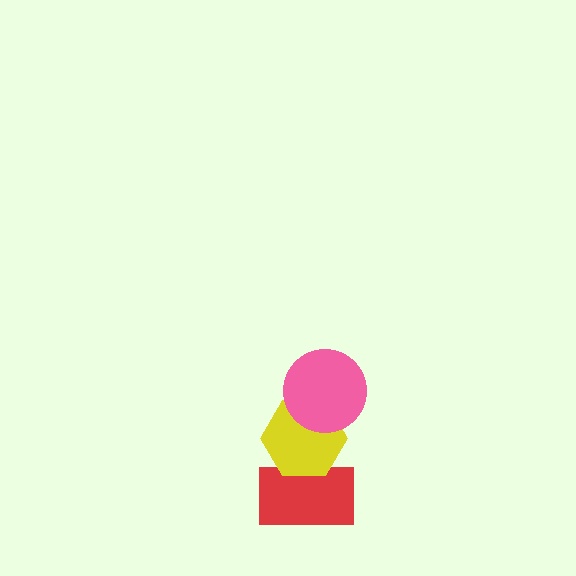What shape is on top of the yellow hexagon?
The pink circle is on top of the yellow hexagon.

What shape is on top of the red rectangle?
The yellow hexagon is on top of the red rectangle.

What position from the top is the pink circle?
The pink circle is 1st from the top.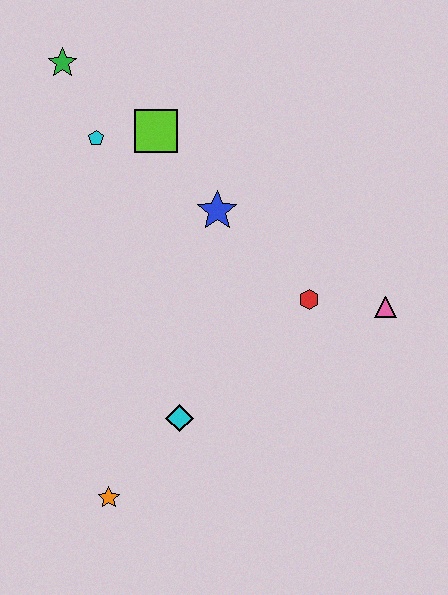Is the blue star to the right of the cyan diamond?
Yes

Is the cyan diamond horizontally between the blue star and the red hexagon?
No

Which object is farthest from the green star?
The orange star is farthest from the green star.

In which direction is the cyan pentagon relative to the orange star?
The cyan pentagon is above the orange star.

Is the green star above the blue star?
Yes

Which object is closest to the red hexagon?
The pink triangle is closest to the red hexagon.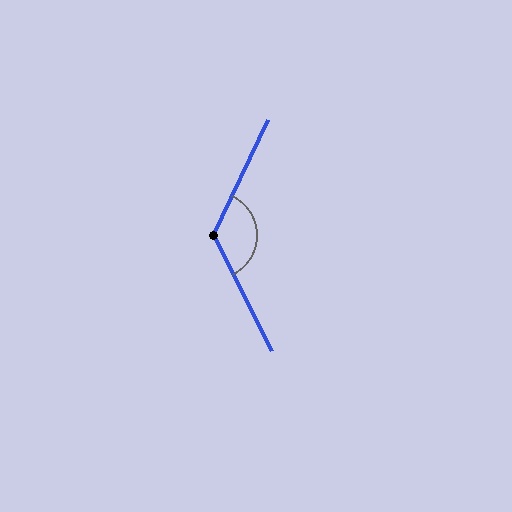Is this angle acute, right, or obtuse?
It is obtuse.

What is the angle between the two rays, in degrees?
Approximately 128 degrees.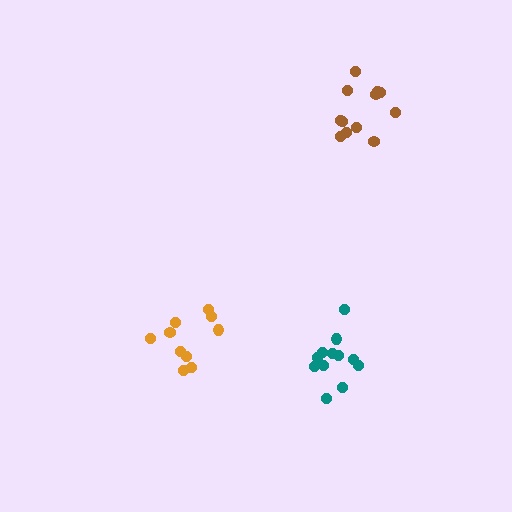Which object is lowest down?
The teal cluster is bottommost.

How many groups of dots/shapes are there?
There are 3 groups.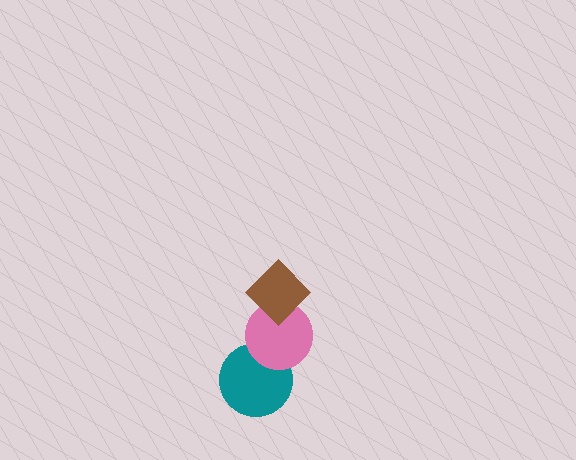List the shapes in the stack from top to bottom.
From top to bottom: the brown diamond, the pink circle, the teal circle.